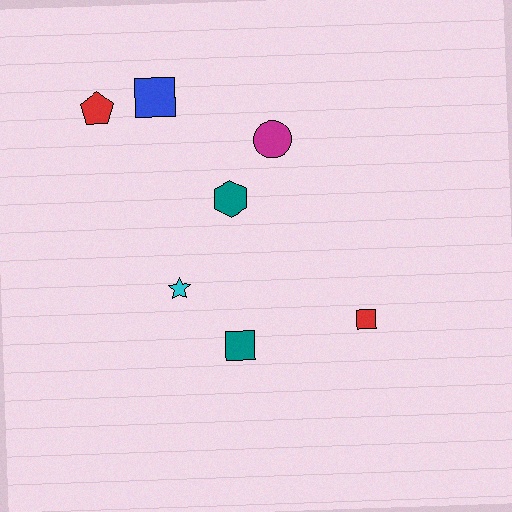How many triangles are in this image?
There are no triangles.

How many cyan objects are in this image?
There is 1 cyan object.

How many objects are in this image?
There are 7 objects.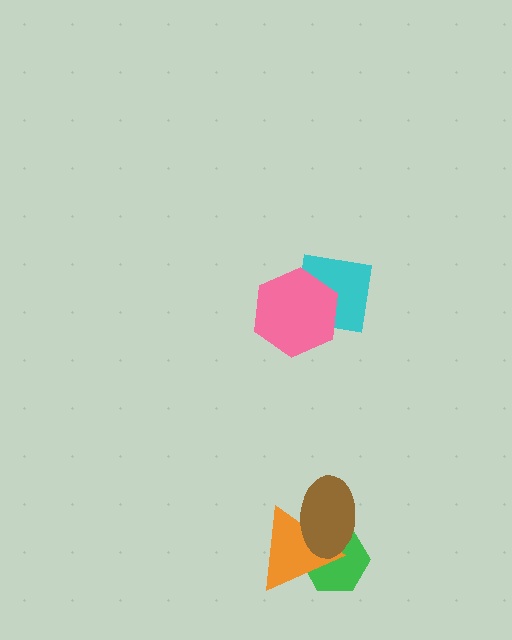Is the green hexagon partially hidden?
Yes, it is partially covered by another shape.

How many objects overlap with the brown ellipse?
2 objects overlap with the brown ellipse.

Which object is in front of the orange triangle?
The brown ellipse is in front of the orange triangle.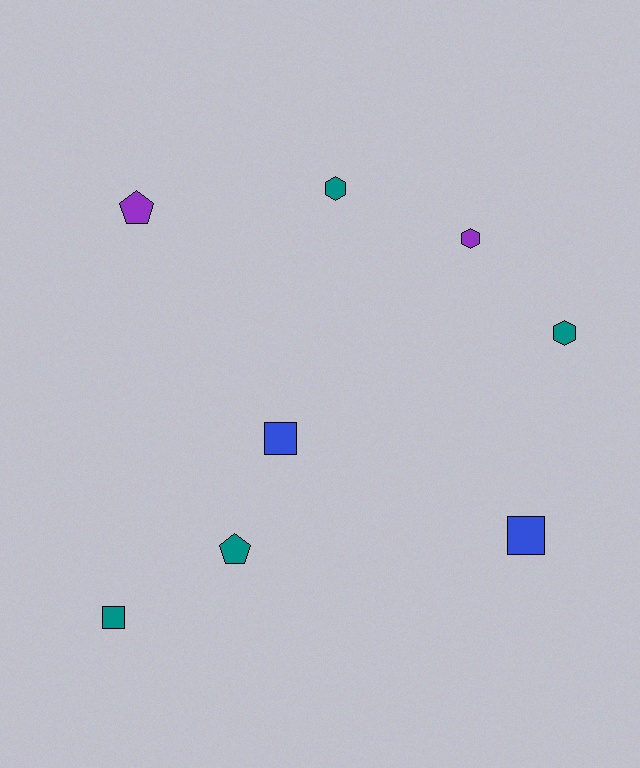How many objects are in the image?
There are 8 objects.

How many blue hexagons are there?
There are no blue hexagons.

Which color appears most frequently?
Teal, with 4 objects.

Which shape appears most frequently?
Square, with 3 objects.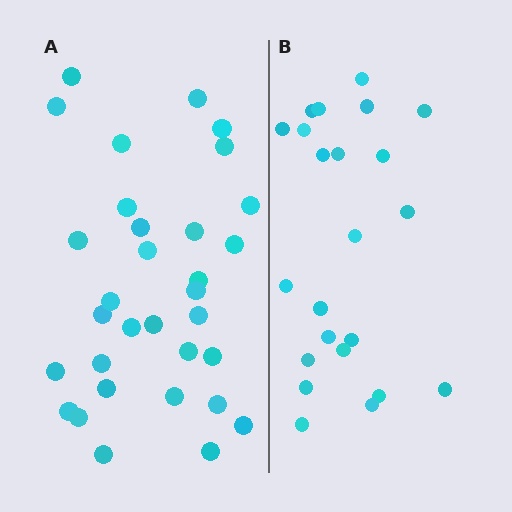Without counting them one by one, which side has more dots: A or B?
Region A (the left region) has more dots.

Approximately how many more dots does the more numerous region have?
Region A has roughly 8 or so more dots than region B.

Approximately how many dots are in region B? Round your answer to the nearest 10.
About 20 dots. (The exact count is 23, which rounds to 20.)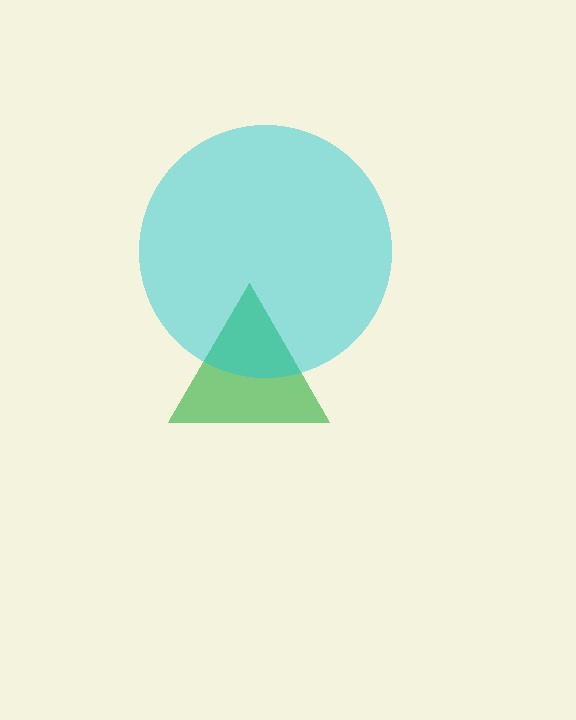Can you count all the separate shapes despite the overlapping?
Yes, there are 2 separate shapes.